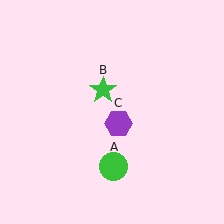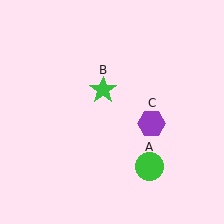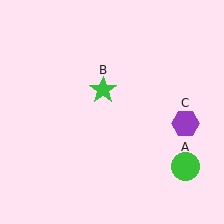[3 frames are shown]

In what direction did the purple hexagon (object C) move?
The purple hexagon (object C) moved right.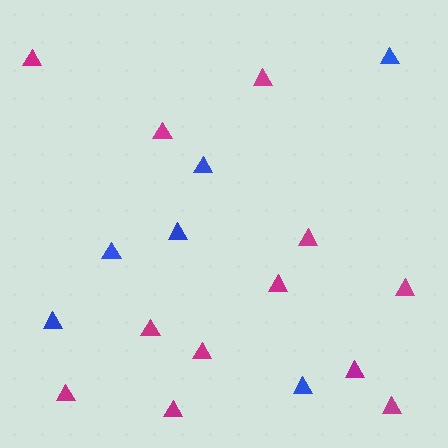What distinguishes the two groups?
There are 2 groups: one group of magenta triangles (12) and one group of blue triangles (6).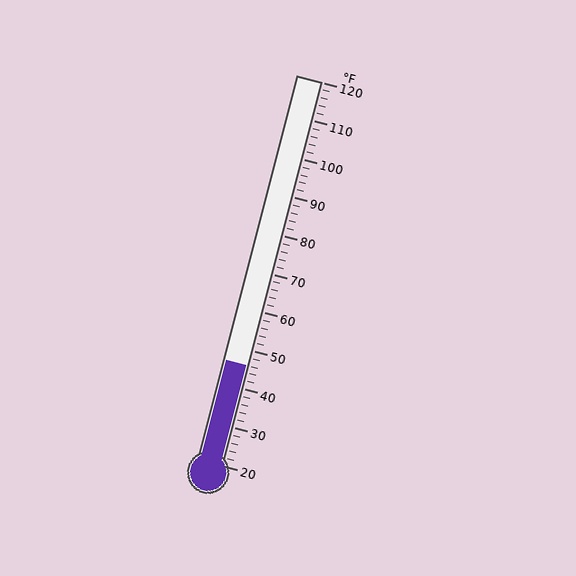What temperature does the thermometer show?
The thermometer shows approximately 46°F.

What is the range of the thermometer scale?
The thermometer scale ranges from 20°F to 120°F.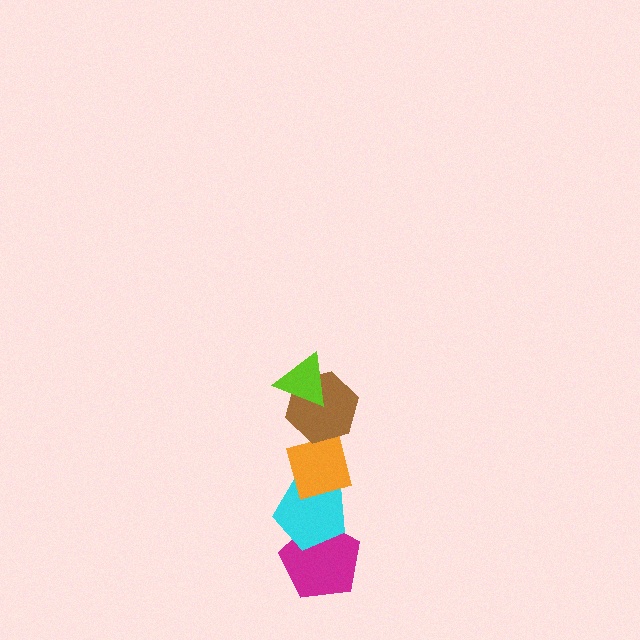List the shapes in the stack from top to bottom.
From top to bottom: the lime triangle, the brown hexagon, the orange diamond, the cyan pentagon, the magenta pentagon.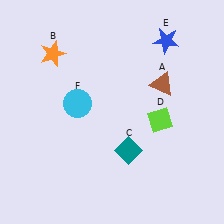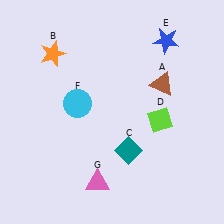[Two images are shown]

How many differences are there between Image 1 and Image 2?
There is 1 difference between the two images.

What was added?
A pink triangle (G) was added in Image 2.